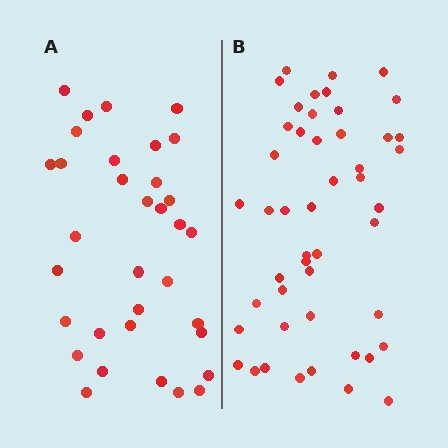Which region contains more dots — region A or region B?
Region B (the right region) has more dots.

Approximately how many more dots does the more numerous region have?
Region B has approximately 15 more dots than region A.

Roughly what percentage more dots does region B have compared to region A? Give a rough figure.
About 40% more.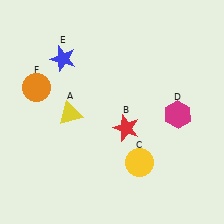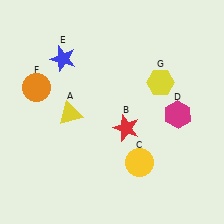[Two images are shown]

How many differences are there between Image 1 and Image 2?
There is 1 difference between the two images.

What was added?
A yellow hexagon (G) was added in Image 2.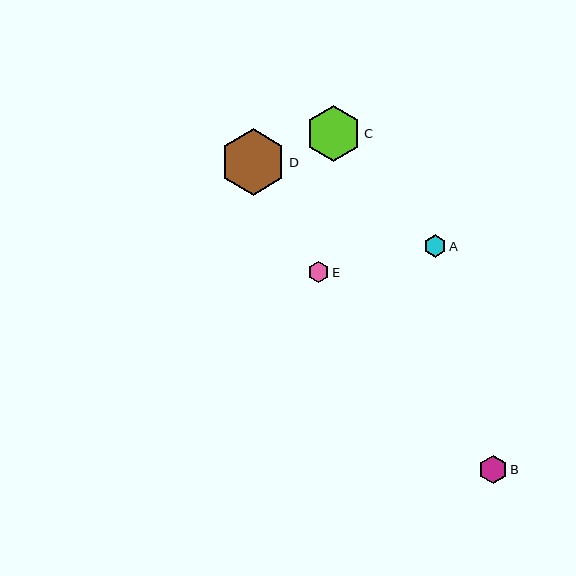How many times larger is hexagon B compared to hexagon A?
Hexagon B is approximately 1.2 times the size of hexagon A.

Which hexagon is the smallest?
Hexagon E is the smallest with a size of approximately 21 pixels.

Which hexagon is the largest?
Hexagon D is the largest with a size of approximately 66 pixels.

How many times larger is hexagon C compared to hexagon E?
Hexagon C is approximately 2.6 times the size of hexagon E.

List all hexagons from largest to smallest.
From largest to smallest: D, C, B, A, E.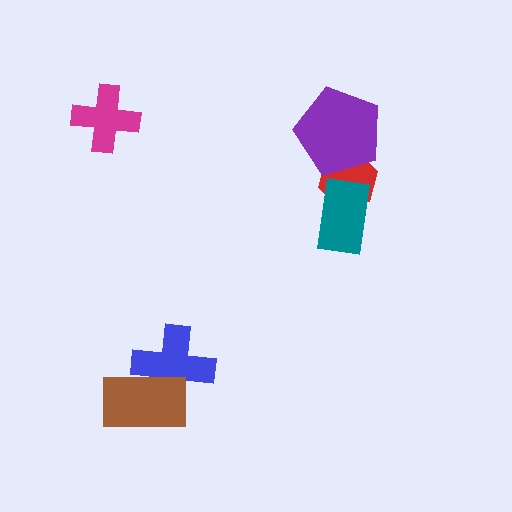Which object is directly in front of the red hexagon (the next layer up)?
The teal rectangle is directly in front of the red hexagon.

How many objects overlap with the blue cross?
1 object overlaps with the blue cross.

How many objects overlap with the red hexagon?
2 objects overlap with the red hexagon.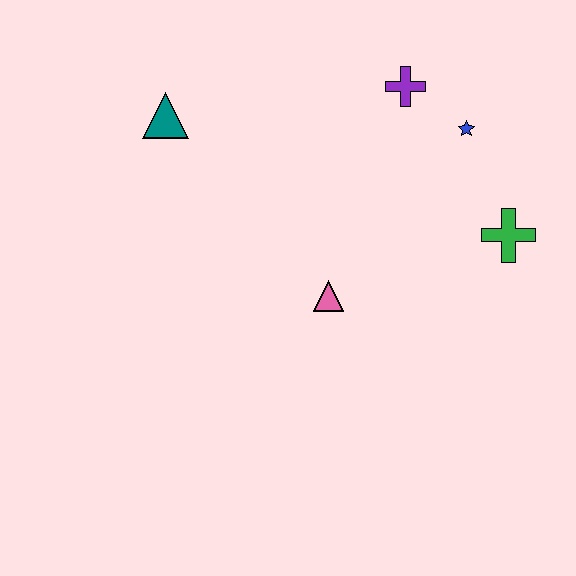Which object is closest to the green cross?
The blue star is closest to the green cross.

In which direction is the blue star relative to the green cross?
The blue star is above the green cross.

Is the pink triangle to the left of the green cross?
Yes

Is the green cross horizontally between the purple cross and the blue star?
No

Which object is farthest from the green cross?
The teal triangle is farthest from the green cross.